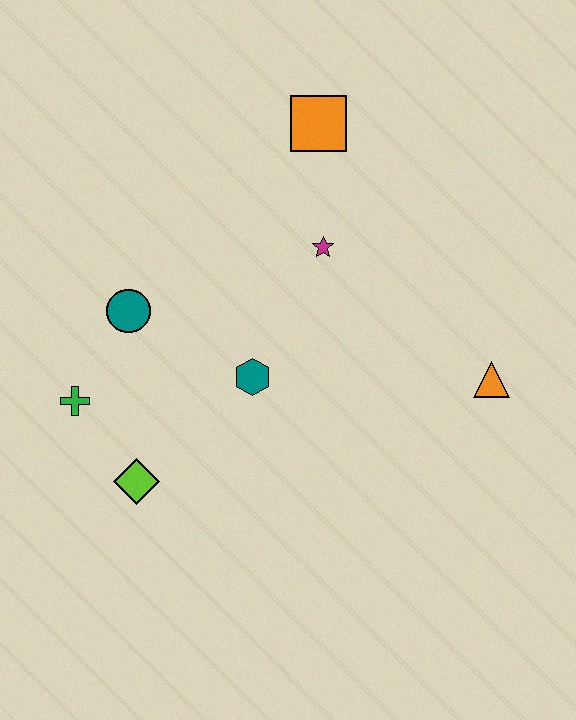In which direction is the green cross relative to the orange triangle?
The green cross is to the left of the orange triangle.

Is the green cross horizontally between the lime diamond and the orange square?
No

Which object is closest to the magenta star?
The orange square is closest to the magenta star.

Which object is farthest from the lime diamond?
The orange square is farthest from the lime diamond.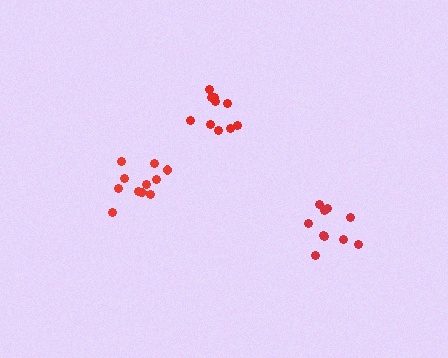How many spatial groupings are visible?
There are 3 spatial groupings.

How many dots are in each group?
Group 1: 10 dots, Group 2: 10 dots, Group 3: 11 dots (31 total).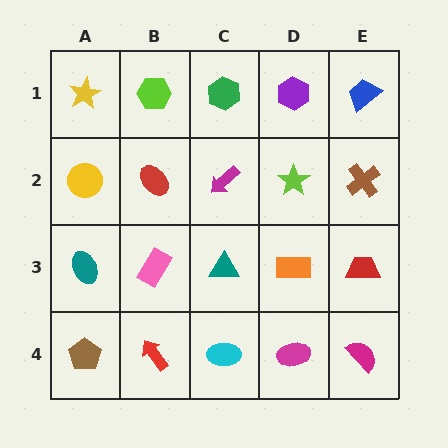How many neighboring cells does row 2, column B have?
4.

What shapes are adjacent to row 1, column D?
A lime star (row 2, column D), a green hexagon (row 1, column C), a blue trapezoid (row 1, column E).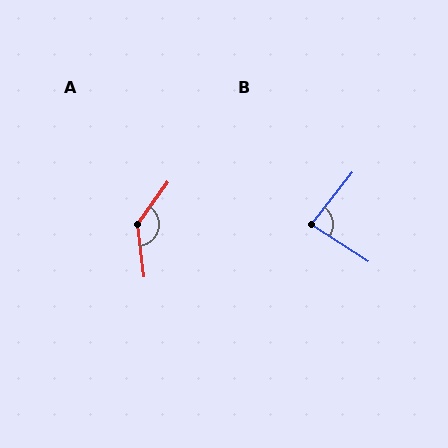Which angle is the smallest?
B, at approximately 85 degrees.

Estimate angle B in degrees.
Approximately 85 degrees.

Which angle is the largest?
A, at approximately 137 degrees.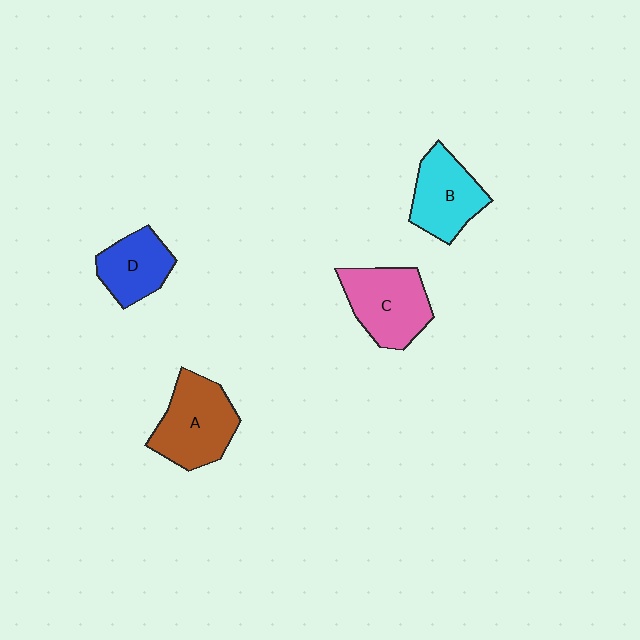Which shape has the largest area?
Shape A (brown).